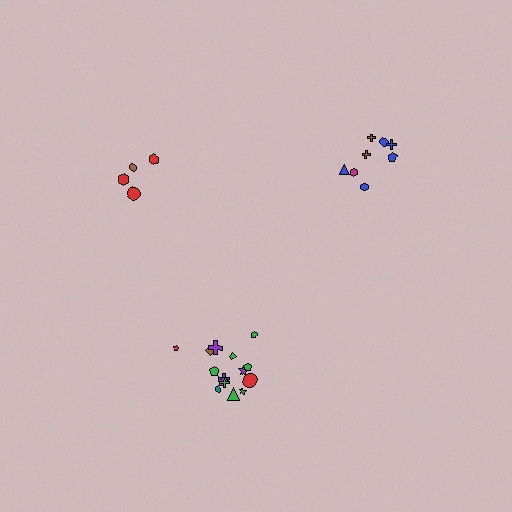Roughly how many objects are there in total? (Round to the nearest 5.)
Roughly 25 objects in total.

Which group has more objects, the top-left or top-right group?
The top-right group.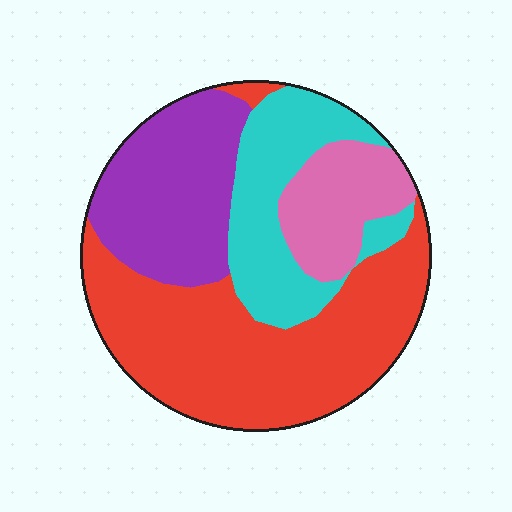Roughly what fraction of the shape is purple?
Purple takes up about one quarter (1/4) of the shape.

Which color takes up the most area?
Red, at roughly 45%.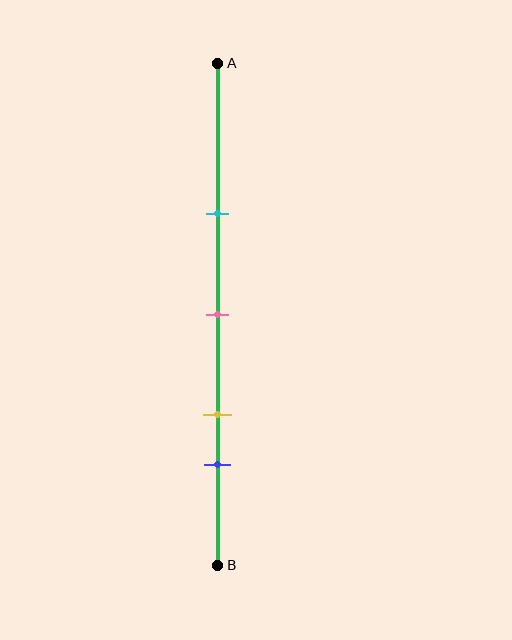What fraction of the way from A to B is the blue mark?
The blue mark is approximately 80% (0.8) of the way from A to B.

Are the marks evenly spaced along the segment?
No, the marks are not evenly spaced.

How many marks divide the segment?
There are 4 marks dividing the segment.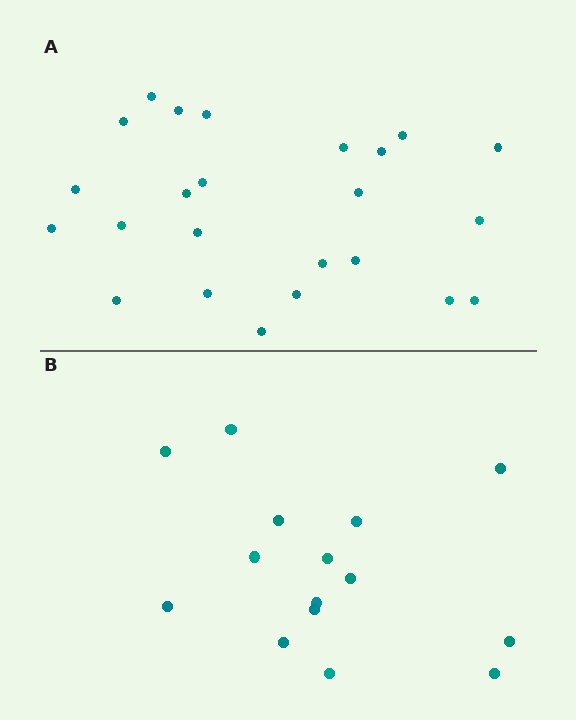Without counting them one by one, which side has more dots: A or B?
Region A (the top region) has more dots.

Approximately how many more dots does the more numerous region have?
Region A has roughly 8 or so more dots than region B.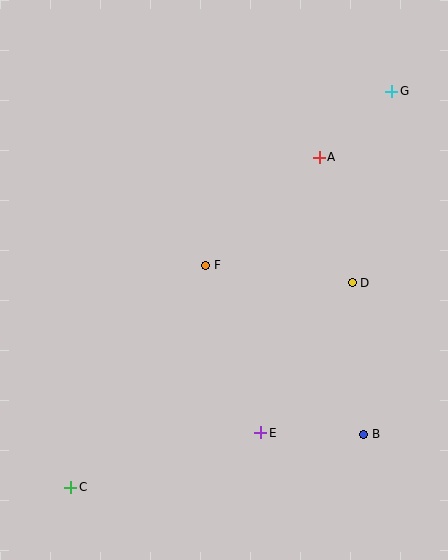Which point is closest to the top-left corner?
Point F is closest to the top-left corner.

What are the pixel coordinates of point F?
Point F is at (206, 265).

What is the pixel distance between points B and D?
The distance between B and D is 152 pixels.